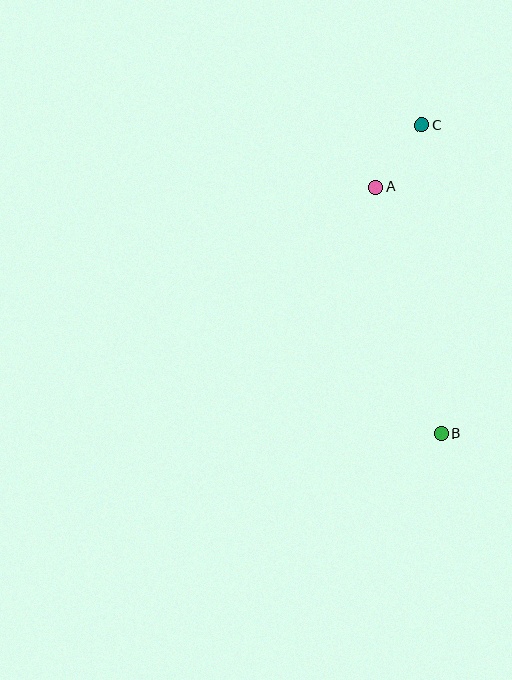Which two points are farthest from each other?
Points B and C are farthest from each other.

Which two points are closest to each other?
Points A and C are closest to each other.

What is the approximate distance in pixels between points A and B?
The distance between A and B is approximately 255 pixels.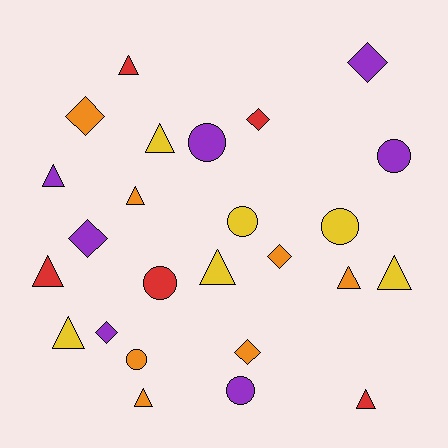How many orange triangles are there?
There are 3 orange triangles.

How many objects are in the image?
There are 25 objects.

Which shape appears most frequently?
Triangle, with 11 objects.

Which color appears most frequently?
Orange, with 7 objects.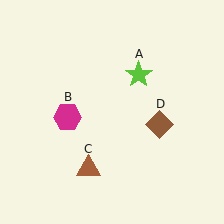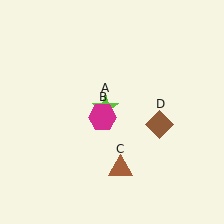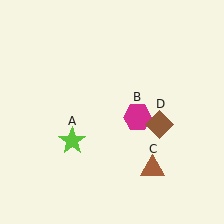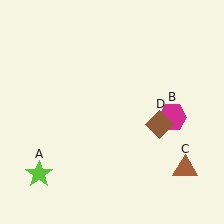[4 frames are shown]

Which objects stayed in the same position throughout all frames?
Brown diamond (object D) remained stationary.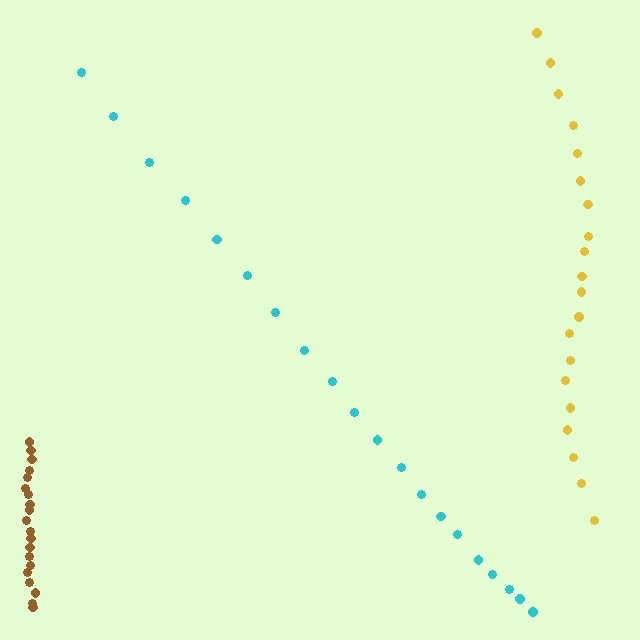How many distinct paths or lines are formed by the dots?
There are 3 distinct paths.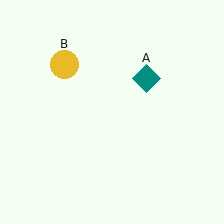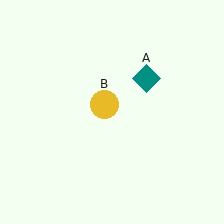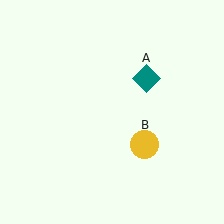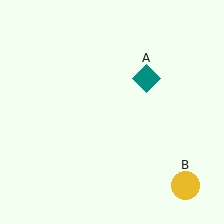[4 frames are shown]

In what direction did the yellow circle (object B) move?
The yellow circle (object B) moved down and to the right.